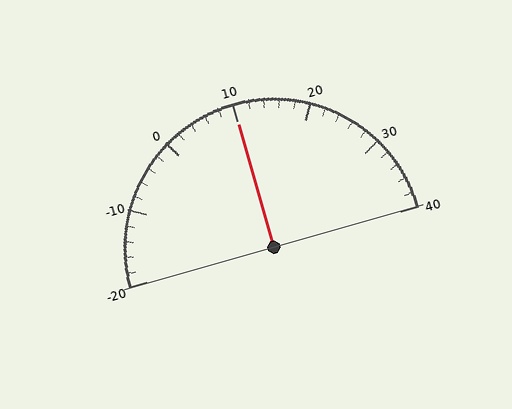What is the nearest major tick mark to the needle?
The nearest major tick mark is 10.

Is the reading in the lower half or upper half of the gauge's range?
The reading is in the upper half of the range (-20 to 40).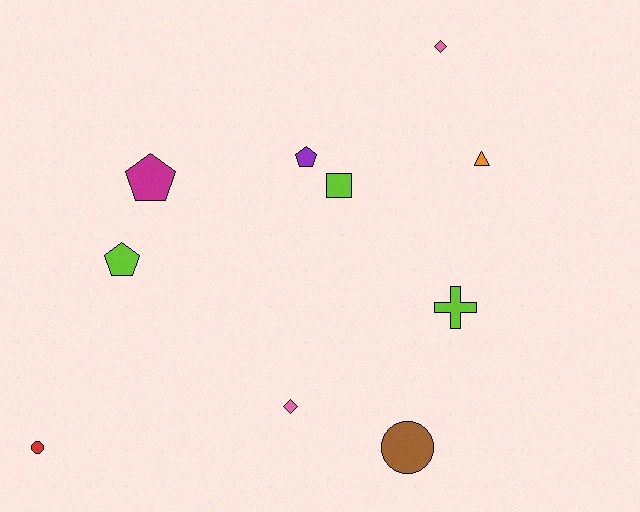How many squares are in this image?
There is 1 square.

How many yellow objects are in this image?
There are no yellow objects.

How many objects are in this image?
There are 10 objects.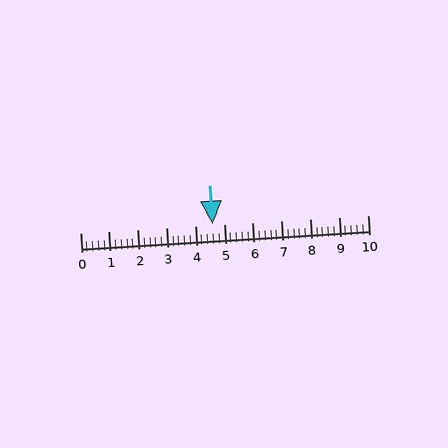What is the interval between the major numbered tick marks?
The major tick marks are spaced 1 units apart.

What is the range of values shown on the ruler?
The ruler shows values from 0 to 10.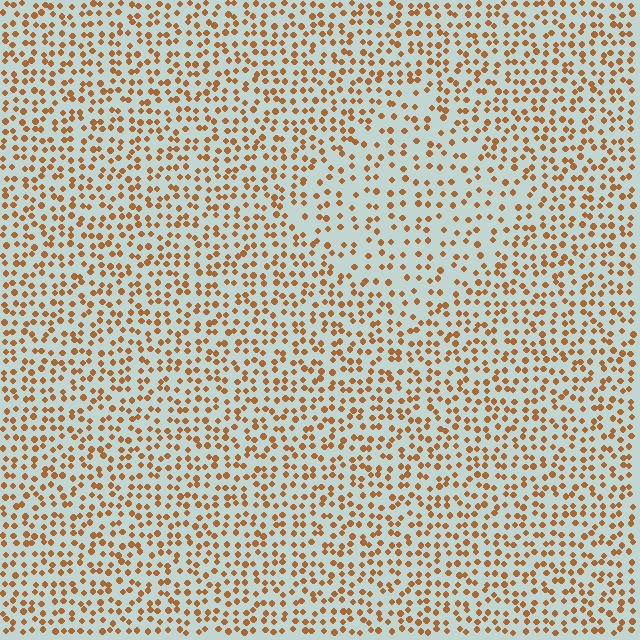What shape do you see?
I see a diamond.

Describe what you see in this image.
The image contains small brown elements arranged at two different densities. A diamond-shaped region is visible where the elements are less densely packed than the surrounding area.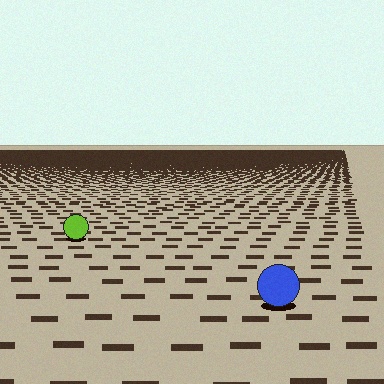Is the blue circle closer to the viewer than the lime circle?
Yes. The blue circle is closer — you can tell from the texture gradient: the ground texture is coarser near it.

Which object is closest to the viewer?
The blue circle is closest. The texture marks near it are larger and more spread out.